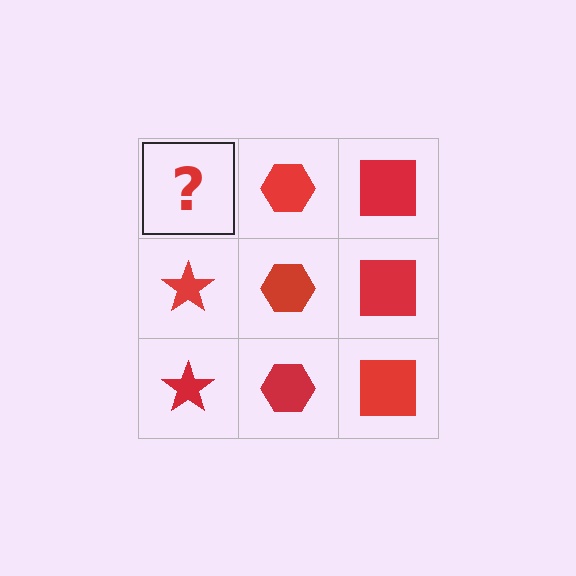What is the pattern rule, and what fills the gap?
The rule is that each column has a consistent shape. The gap should be filled with a red star.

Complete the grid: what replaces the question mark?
The question mark should be replaced with a red star.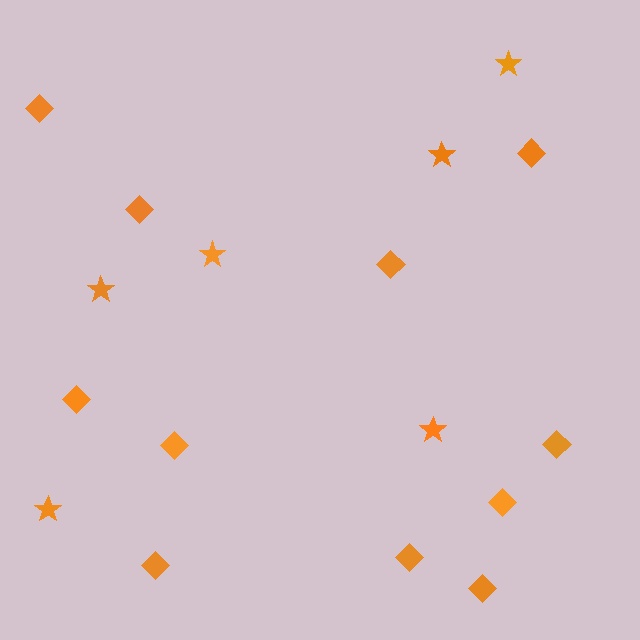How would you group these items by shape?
There are 2 groups: one group of diamonds (11) and one group of stars (6).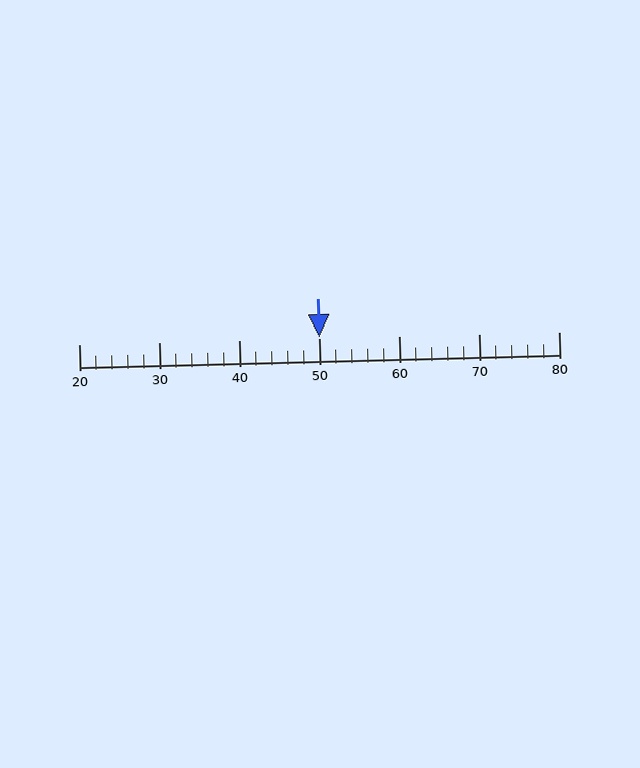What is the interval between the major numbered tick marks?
The major tick marks are spaced 10 units apart.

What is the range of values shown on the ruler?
The ruler shows values from 20 to 80.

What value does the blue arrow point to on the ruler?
The blue arrow points to approximately 50.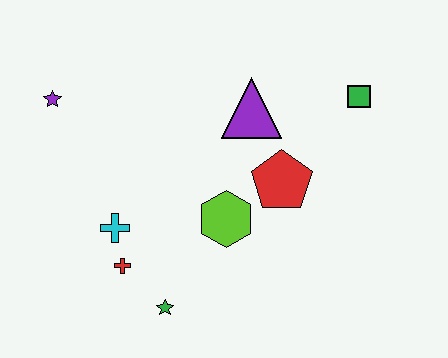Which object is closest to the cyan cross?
The red cross is closest to the cyan cross.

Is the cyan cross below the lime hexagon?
Yes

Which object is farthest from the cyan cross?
The green square is farthest from the cyan cross.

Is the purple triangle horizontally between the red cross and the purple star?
No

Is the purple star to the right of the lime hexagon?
No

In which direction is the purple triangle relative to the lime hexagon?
The purple triangle is above the lime hexagon.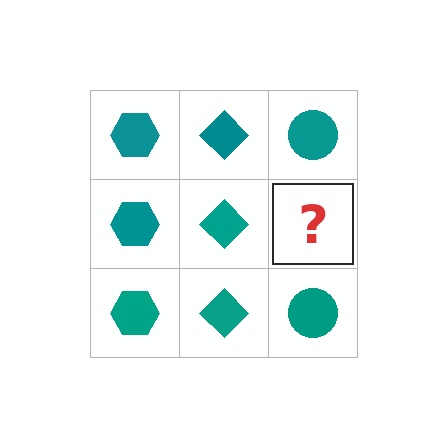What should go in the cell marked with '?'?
The missing cell should contain a teal circle.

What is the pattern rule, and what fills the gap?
The rule is that each column has a consistent shape. The gap should be filled with a teal circle.